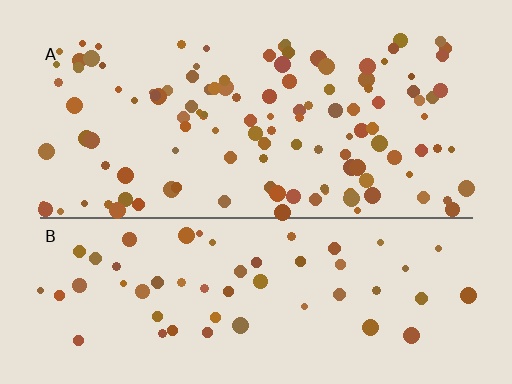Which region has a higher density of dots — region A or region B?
A (the top).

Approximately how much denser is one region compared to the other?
Approximately 2.2× — region A over region B.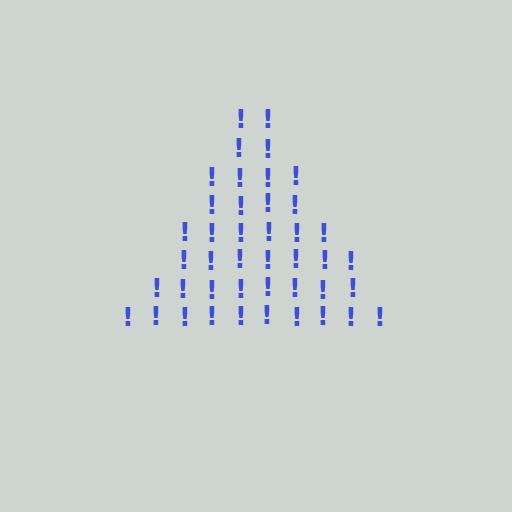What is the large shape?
The large shape is a triangle.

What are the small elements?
The small elements are exclamation marks.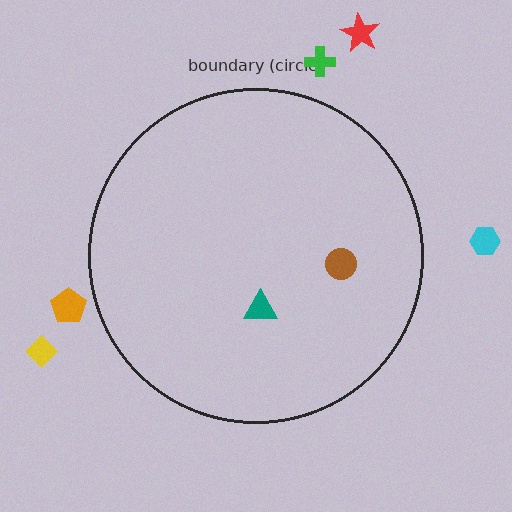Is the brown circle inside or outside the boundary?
Inside.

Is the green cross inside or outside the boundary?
Outside.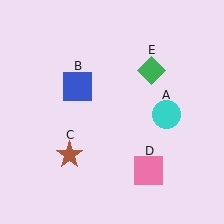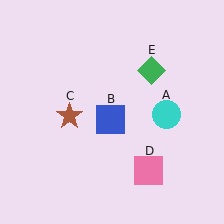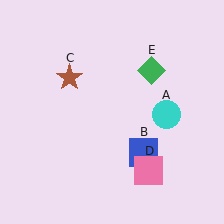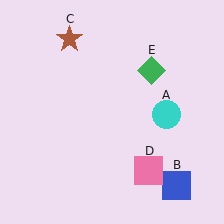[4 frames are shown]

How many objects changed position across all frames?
2 objects changed position: blue square (object B), brown star (object C).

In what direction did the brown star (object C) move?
The brown star (object C) moved up.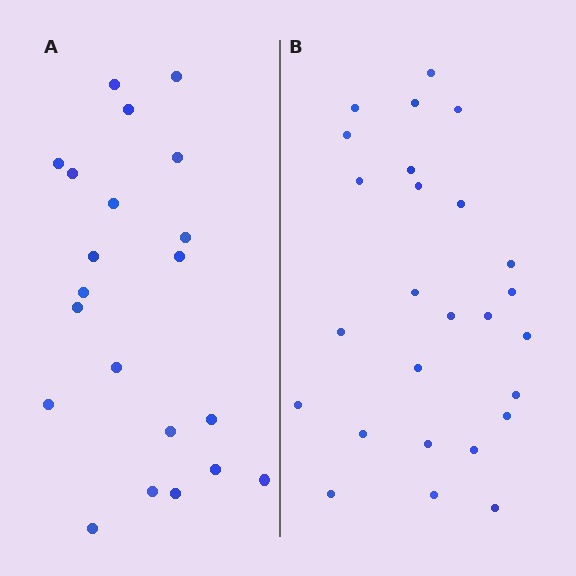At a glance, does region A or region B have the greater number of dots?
Region B (the right region) has more dots.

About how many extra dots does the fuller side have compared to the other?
Region B has about 5 more dots than region A.